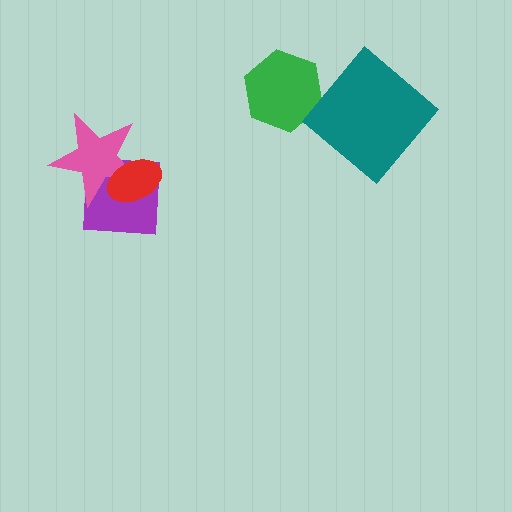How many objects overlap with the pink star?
2 objects overlap with the pink star.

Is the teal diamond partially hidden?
No, no other shape covers it.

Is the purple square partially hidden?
Yes, it is partially covered by another shape.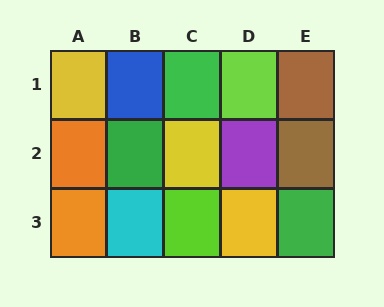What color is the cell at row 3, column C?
Lime.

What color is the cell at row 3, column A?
Orange.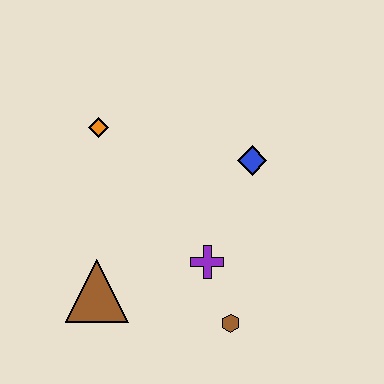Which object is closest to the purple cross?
The brown hexagon is closest to the purple cross.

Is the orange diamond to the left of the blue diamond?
Yes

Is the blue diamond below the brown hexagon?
No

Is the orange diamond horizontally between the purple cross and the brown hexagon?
No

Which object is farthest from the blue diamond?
The brown triangle is farthest from the blue diamond.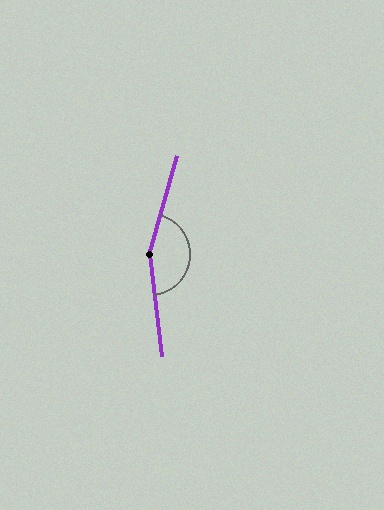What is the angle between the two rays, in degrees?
Approximately 157 degrees.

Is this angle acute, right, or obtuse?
It is obtuse.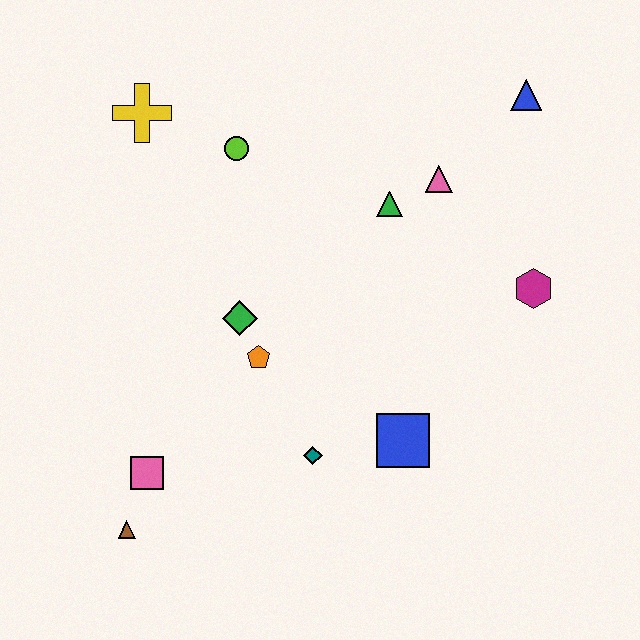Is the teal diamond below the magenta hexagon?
Yes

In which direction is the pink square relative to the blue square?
The pink square is to the left of the blue square.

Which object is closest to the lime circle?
The yellow cross is closest to the lime circle.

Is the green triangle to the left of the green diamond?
No